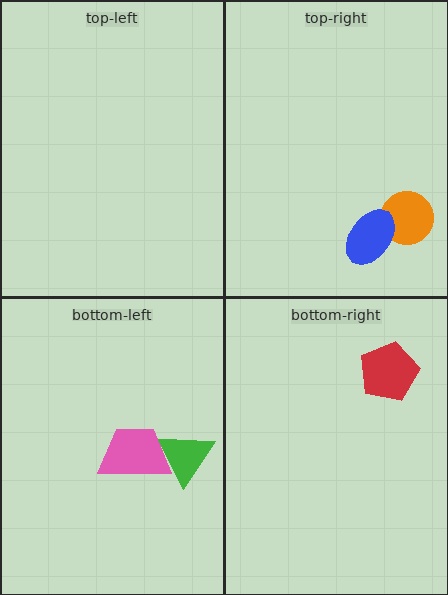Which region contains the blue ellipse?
The top-right region.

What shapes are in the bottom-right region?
The red pentagon.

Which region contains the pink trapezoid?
The bottom-left region.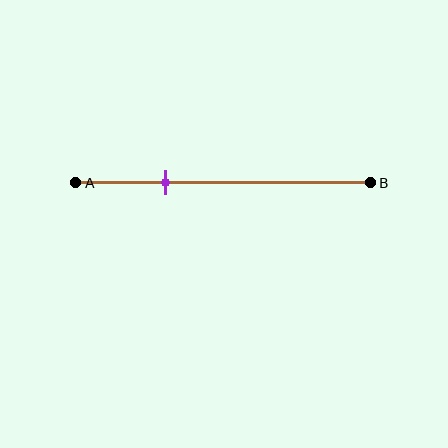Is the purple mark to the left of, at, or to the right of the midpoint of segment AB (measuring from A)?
The purple mark is to the left of the midpoint of segment AB.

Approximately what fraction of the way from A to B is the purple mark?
The purple mark is approximately 30% of the way from A to B.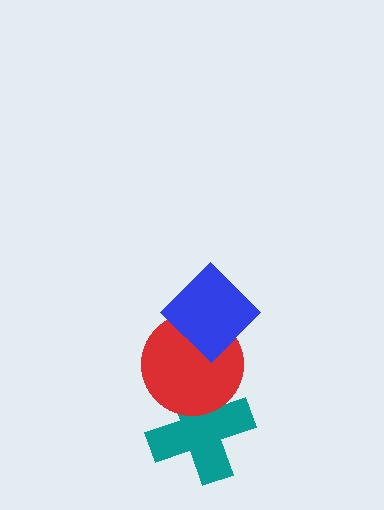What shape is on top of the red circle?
The blue diamond is on top of the red circle.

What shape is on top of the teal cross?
The red circle is on top of the teal cross.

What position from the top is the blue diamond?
The blue diamond is 1st from the top.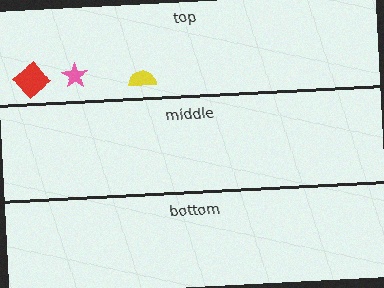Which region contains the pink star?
The top region.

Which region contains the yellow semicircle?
The top region.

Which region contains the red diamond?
The top region.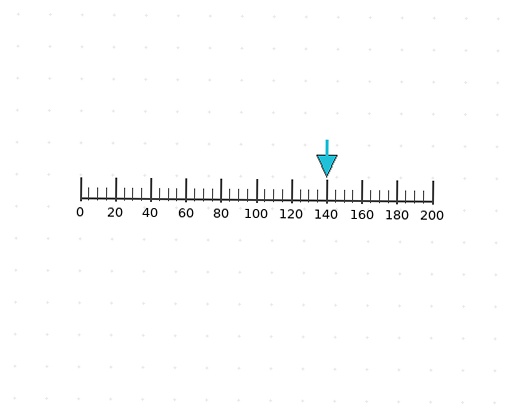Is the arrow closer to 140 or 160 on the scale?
The arrow is closer to 140.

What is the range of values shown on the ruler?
The ruler shows values from 0 to 200.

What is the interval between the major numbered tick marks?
The major tick marks are spaced 20 units apart.